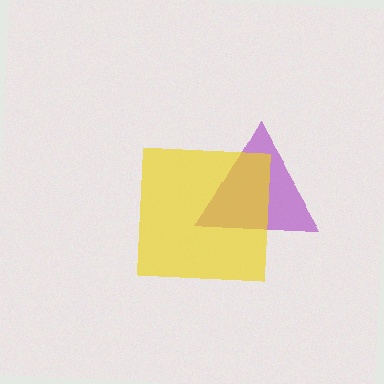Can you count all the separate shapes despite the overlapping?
Yes, there are 2 separate shapes.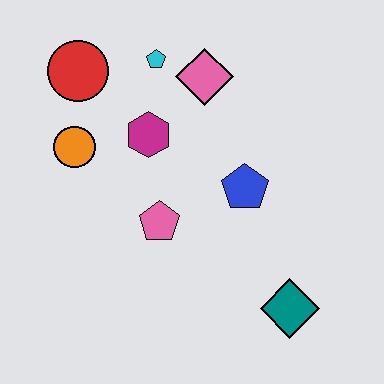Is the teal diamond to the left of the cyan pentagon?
No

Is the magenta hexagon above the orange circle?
Yes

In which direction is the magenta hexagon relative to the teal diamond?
The magenta hexagon is above the teal diamond.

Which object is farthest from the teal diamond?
The red circle is farthest from the teal diamond.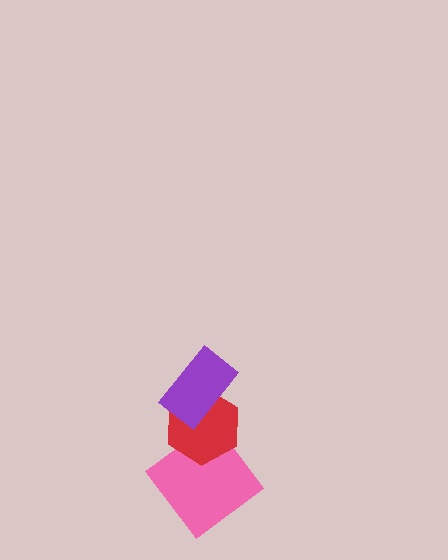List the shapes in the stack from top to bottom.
From top to bottom: the purple rectangle, the red hexagon, the pink diamond.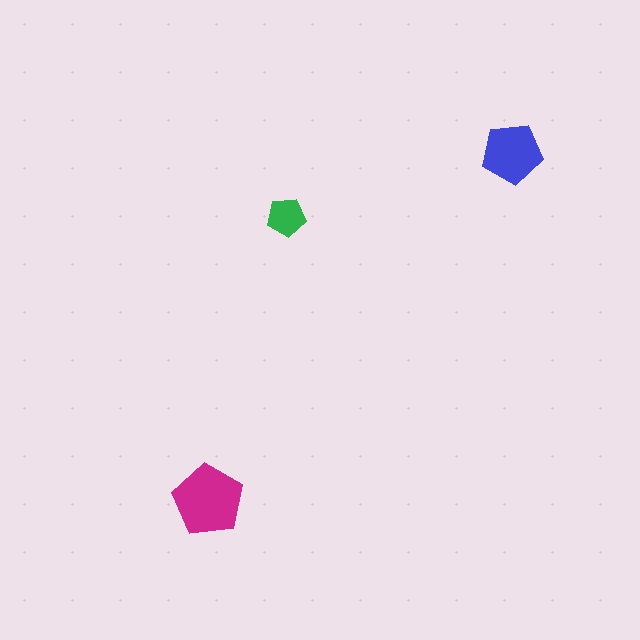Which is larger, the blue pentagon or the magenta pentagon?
The magenta one.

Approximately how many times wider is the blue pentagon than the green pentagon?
About 1.5 times wider.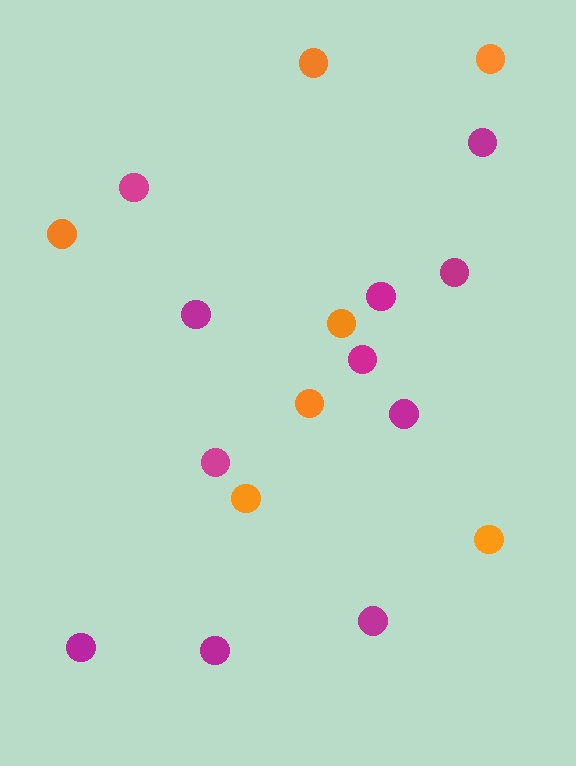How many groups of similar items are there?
There are 2 groups: one group of magenta circles (11) and one group of orange circles (7).